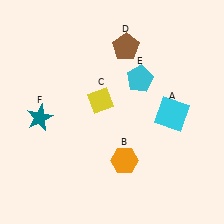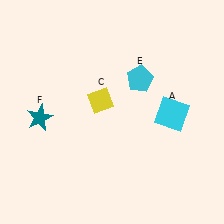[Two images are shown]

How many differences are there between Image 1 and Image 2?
There are 2 differences between the two images.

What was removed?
The brown pentagon (D), the orange hexagon (B) were removed in Image 2.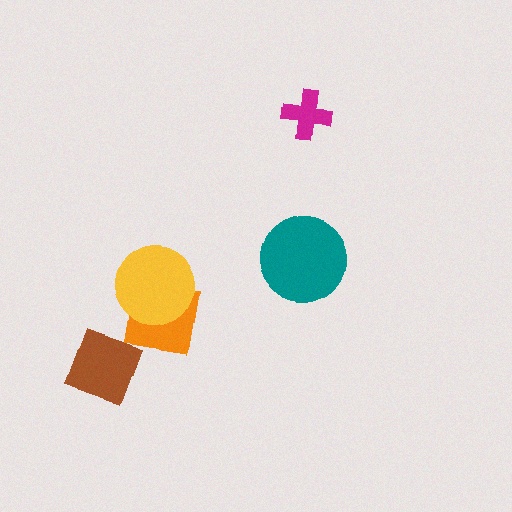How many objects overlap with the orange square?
2 objects overlap with the orange square.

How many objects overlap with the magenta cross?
0 objects overlap with the magenta cross.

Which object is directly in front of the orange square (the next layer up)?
The yellow circle is directly in front of the orange square.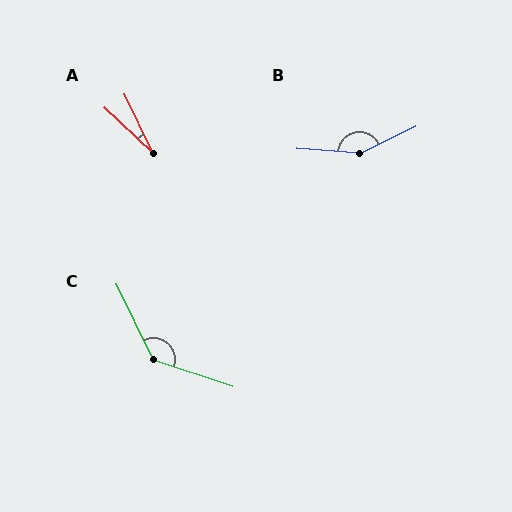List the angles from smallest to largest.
A (22°), C (134°), B (150°).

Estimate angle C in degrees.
Approximately 134 degrees.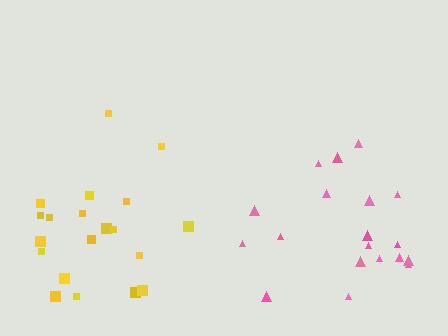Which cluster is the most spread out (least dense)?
Yellow.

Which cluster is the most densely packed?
Pink.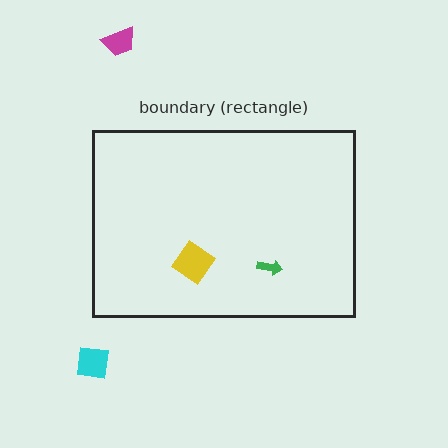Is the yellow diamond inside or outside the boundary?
Inside.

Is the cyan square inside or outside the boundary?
Outside.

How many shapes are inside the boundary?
2 inside, 2 outside.